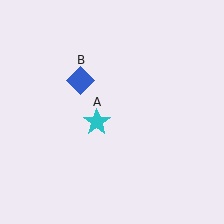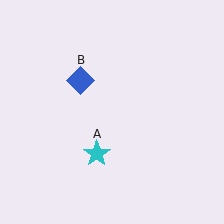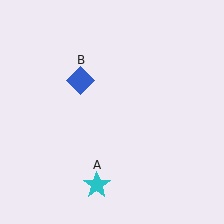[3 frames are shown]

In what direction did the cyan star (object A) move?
The cyan star (object A) moved down.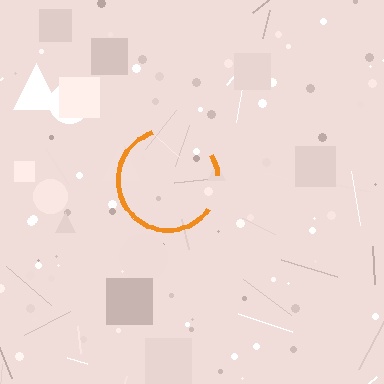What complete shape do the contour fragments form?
The contour fragments form a circle.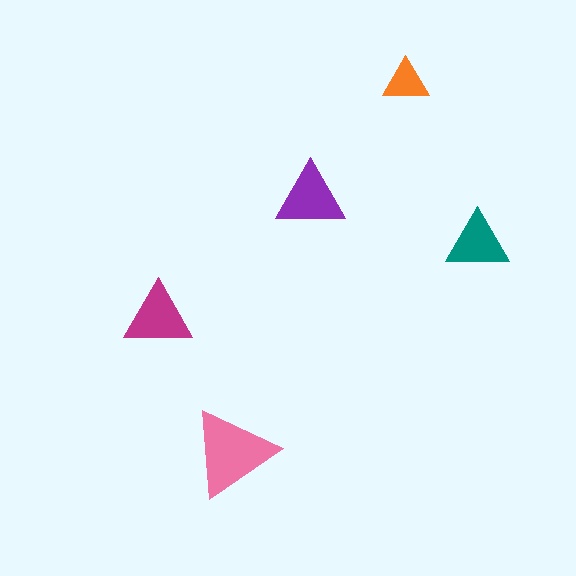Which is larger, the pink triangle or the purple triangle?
The pink one.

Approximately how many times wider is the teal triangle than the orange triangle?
About 1.5 times wider.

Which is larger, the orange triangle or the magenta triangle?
The magenta one.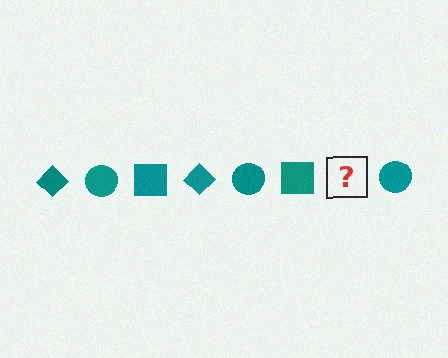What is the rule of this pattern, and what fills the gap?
The rule is that the pattern cycles through diamond, circle, square shapes in teal. The gap should be filled with a teal diamond.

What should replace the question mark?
The question mark should be replaced with a teal diamond.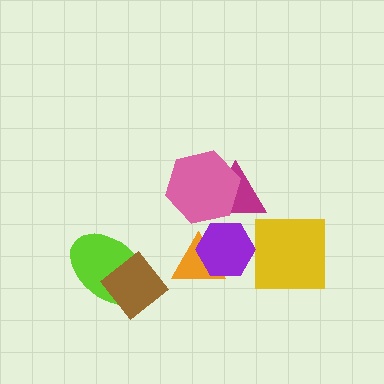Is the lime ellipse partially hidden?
Yes, it is partially covered by another shape.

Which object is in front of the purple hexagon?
The magenta triangle is in front of the purple hexagon.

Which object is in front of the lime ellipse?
The brown diamond is in front of the lime ellipse.